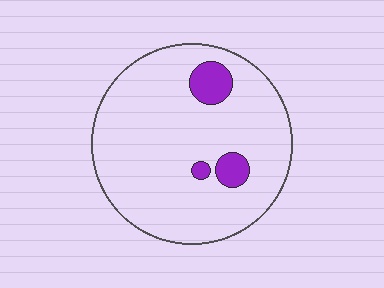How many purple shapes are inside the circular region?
3.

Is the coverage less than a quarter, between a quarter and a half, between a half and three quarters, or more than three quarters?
Less than a quarter.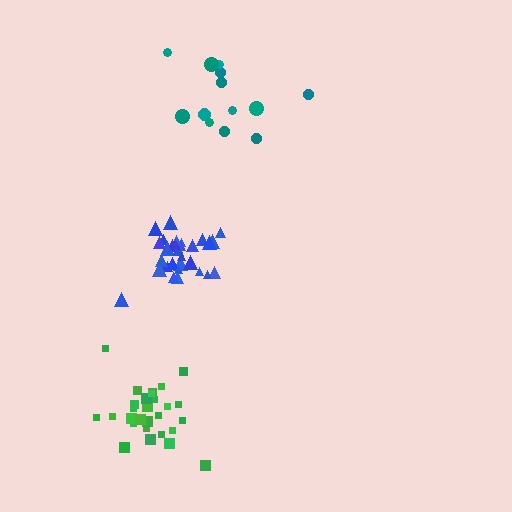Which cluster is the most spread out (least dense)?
Teal.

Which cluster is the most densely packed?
Blue.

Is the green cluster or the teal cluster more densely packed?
Green.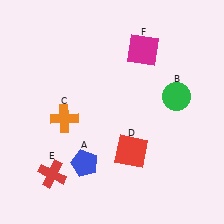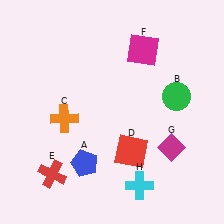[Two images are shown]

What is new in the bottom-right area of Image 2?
A magenta diamond (G) was added in the bottom-right area of Image 2.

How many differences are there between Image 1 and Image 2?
There are 2 differences between the two images.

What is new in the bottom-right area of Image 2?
A cyan cross (H) was added in the bottom-right area of Image 2.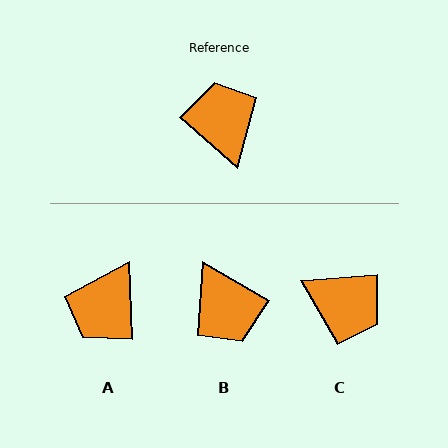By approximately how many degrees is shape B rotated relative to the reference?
Approximately 169 degrees clockwise.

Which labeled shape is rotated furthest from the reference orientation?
B, about 169 degrees away.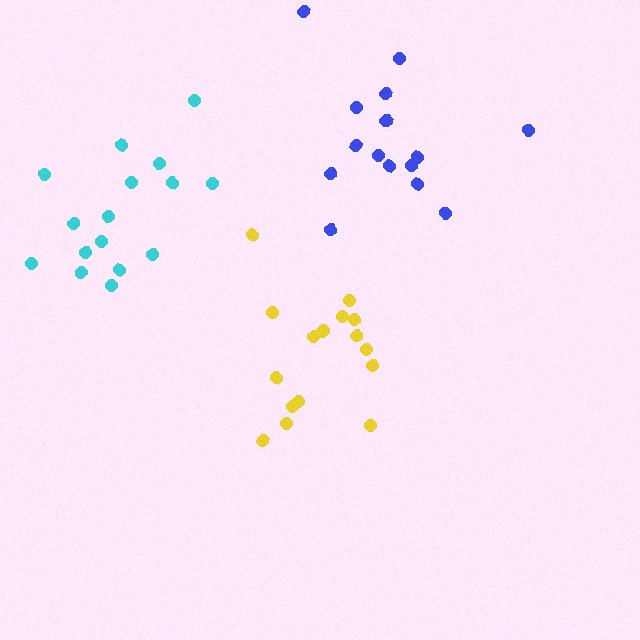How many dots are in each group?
Group 1: 16 dots, Group 2: 16 dots, Group 3: 15 dots (47 total).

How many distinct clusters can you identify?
There are 3 distinct clusters.